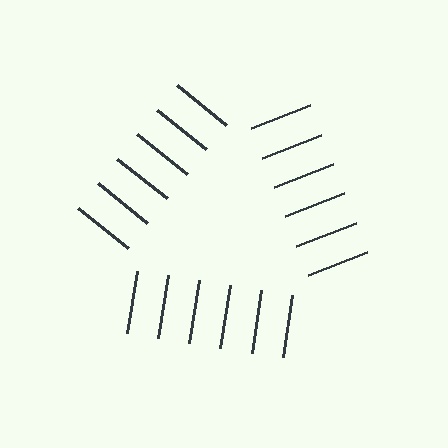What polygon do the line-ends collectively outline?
An illusory triangle — the line segments terminate on its edges but no continuous stroke is drawn.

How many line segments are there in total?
18 — 6 along each of the 3 edges.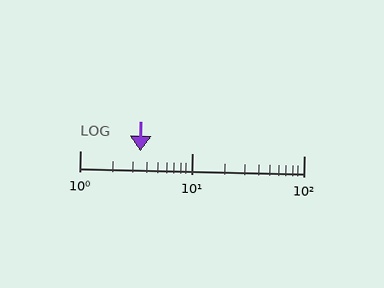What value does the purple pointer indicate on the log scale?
The pointer indicates approximately 3.5.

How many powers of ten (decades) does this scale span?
The scale spans 2 decades, from 1 to 100.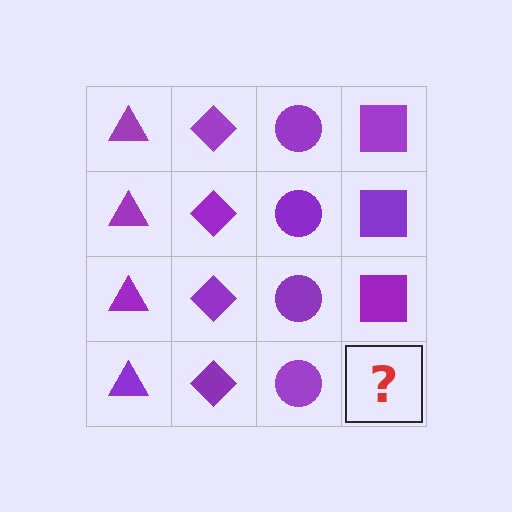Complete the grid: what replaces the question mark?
The question mark should be replaced with a purple square.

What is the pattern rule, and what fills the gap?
The rule is that each column has a consistent shape. The gap should be filled with a purple square.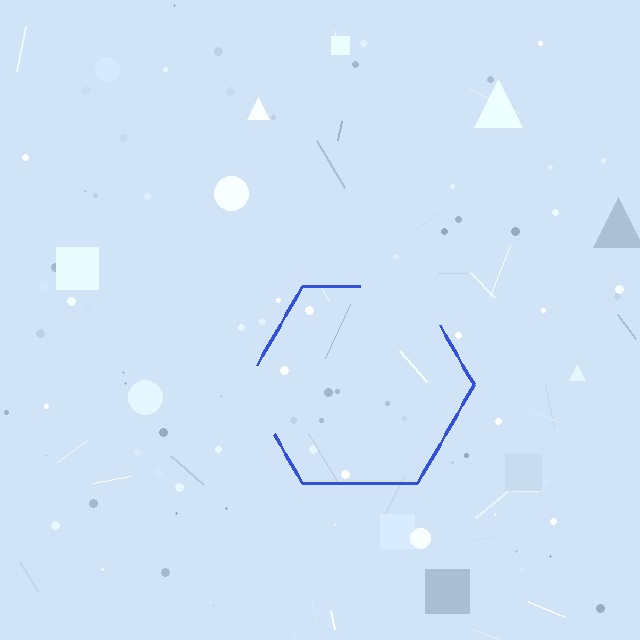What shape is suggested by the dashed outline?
The dashed outline suggests a hexagon.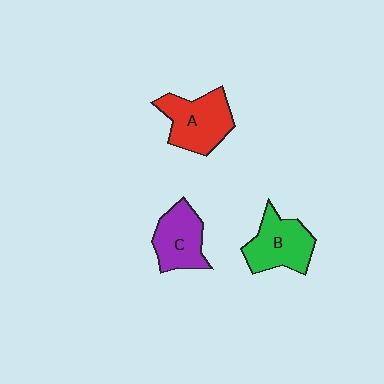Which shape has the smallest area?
Shape C (purple).